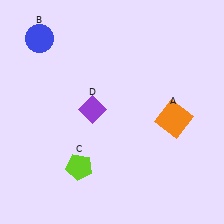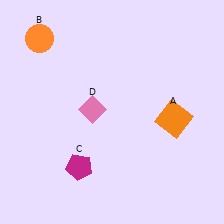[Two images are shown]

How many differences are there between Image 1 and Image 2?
There are 3 differences between the two images.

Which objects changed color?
B changed from blue to orange. C changed from lime to magenta. D changed from purple to pink.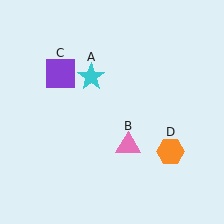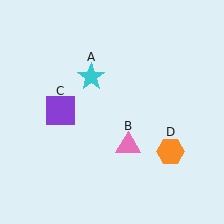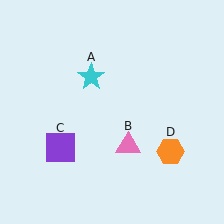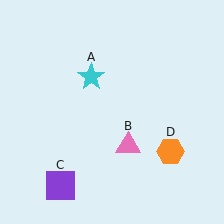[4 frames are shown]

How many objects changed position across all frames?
1 object changed position: purple square (object C).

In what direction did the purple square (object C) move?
The purple square (object C) moved down.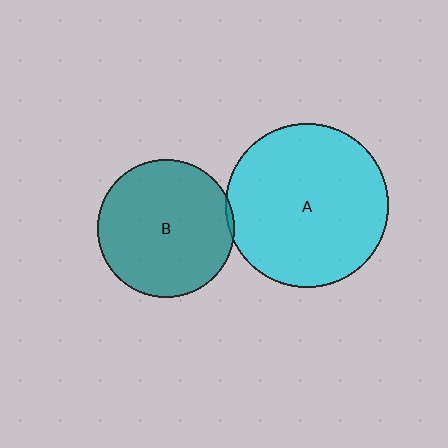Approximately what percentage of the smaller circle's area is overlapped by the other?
Approximately 5%.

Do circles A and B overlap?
Yes.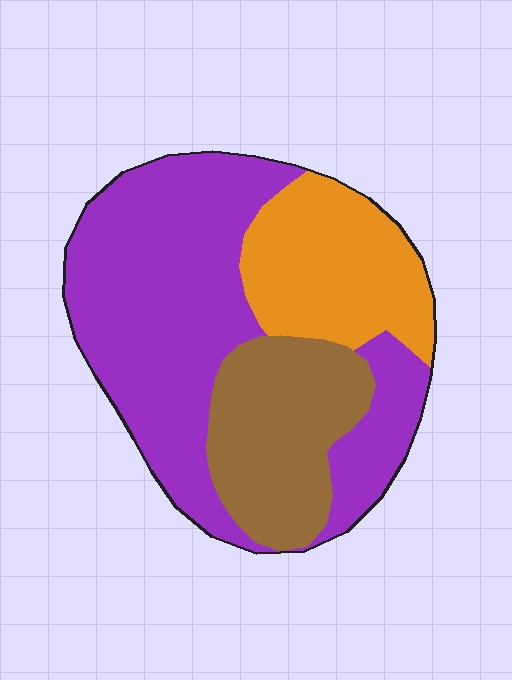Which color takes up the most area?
Purple, at roughly 55%.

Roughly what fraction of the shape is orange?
Orange takes up about one quarter (1/4) of the shape.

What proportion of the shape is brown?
Brown takes up about one quarter (1/4) of the shape.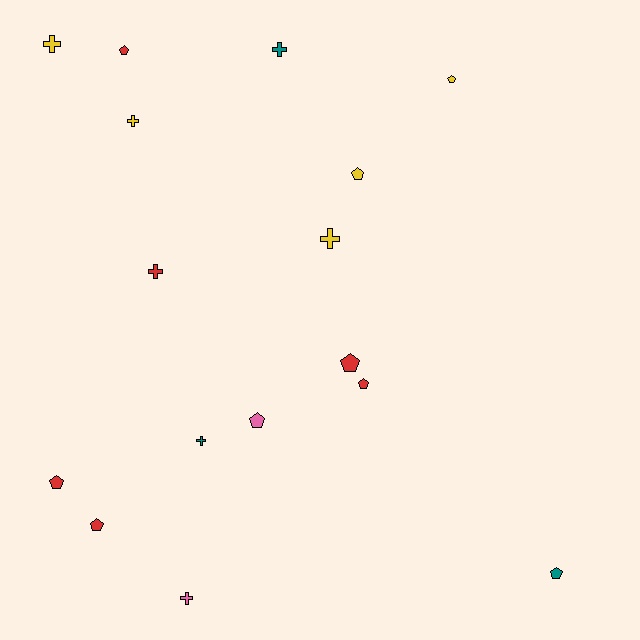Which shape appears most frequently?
Pentagon, with 9 objects.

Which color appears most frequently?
Red, with 6 objects.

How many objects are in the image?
There are 16 objects.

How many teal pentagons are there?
There is 1 teal pentagon.